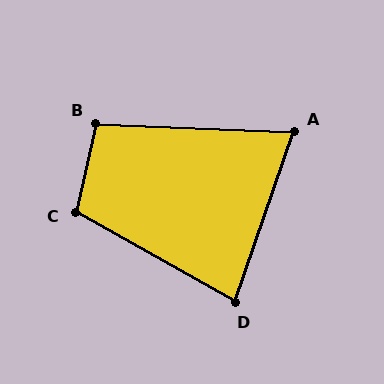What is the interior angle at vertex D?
Approximately 80 degrees (acute).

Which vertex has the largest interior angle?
C, at approximately 107 degrees.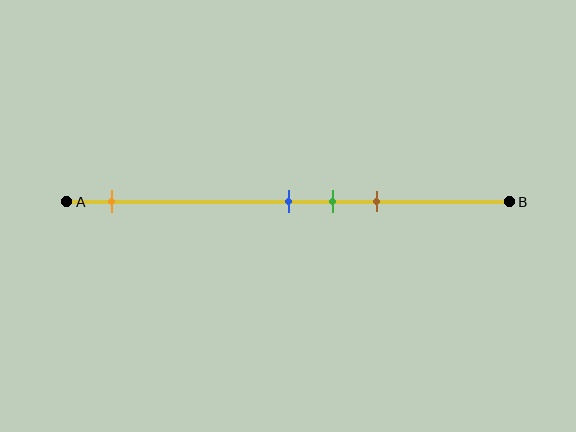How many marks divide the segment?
There are 4 marks dividing the segment.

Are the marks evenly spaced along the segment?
No, the marks are not evenly spaced.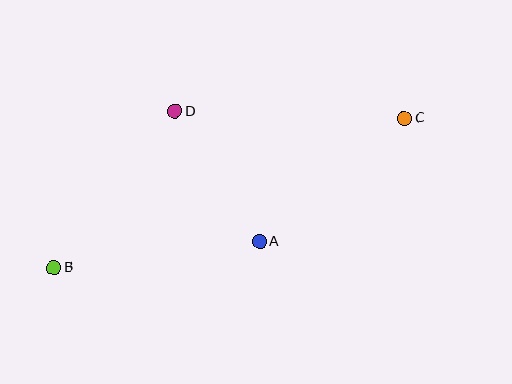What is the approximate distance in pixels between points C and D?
The distance between C and D is approximately 230 pixels.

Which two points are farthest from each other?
Points B and C are farthest from each other.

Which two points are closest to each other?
Points A and D are closest to each other.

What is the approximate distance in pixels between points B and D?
The distance between B and D is approximately 197 pixels.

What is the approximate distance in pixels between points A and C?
The distance between A and C is approximately 190 pixels.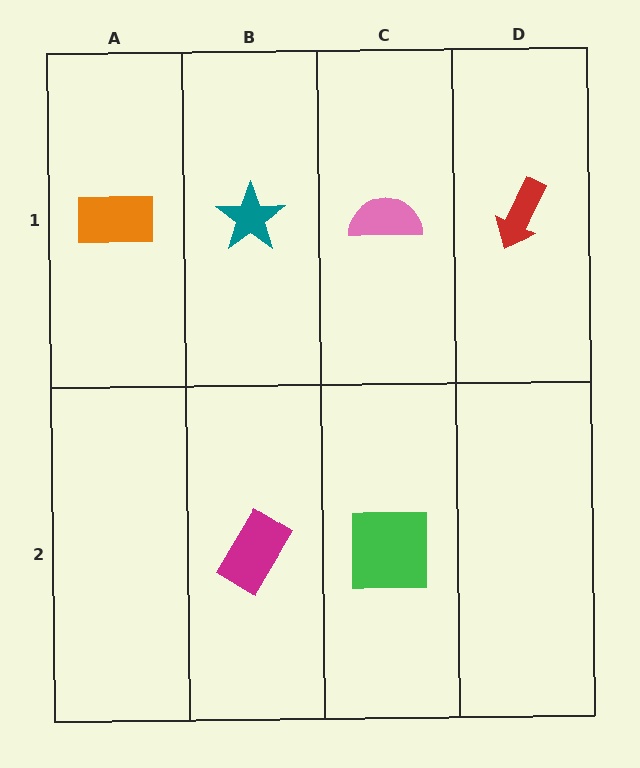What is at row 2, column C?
A green square.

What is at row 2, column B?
A magenta rectangle.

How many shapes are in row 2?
2 shapes.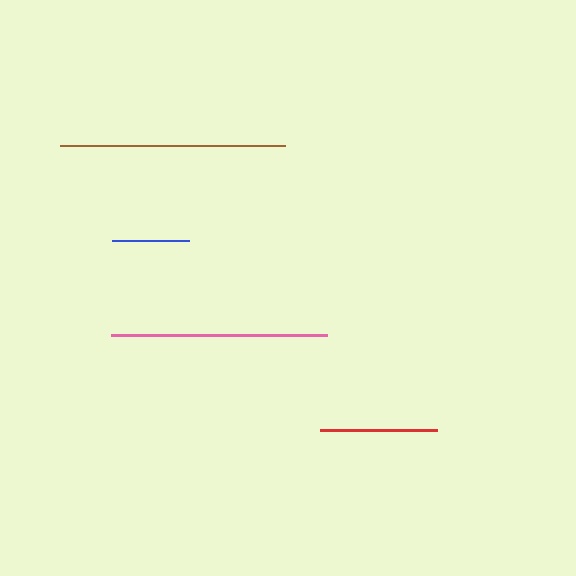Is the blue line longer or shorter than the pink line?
The pink line is longer than the blue line.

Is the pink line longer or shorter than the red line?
The pink line is longer than the red line.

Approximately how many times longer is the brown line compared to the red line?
The brown line is approximately 1.9 times the length of the red line.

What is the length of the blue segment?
The blue segment is approximately 78 pixels long.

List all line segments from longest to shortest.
From longest to shortest: brown, pink, red, blue.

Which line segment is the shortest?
The blue line is the shortest at approximately 78 pixels.